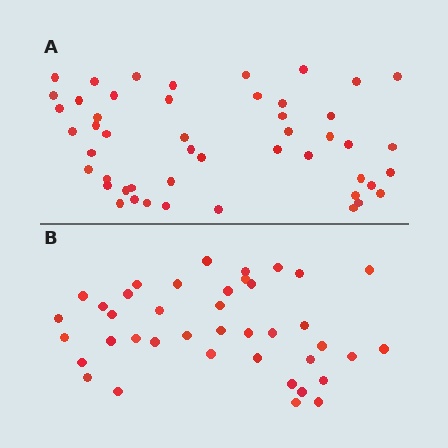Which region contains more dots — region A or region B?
Region A (the top region) has more dots.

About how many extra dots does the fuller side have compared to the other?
Region A has roughly 8 or so more dots than region B.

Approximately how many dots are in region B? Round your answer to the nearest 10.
About 40 dots.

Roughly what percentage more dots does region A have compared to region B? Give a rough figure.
About 20% more.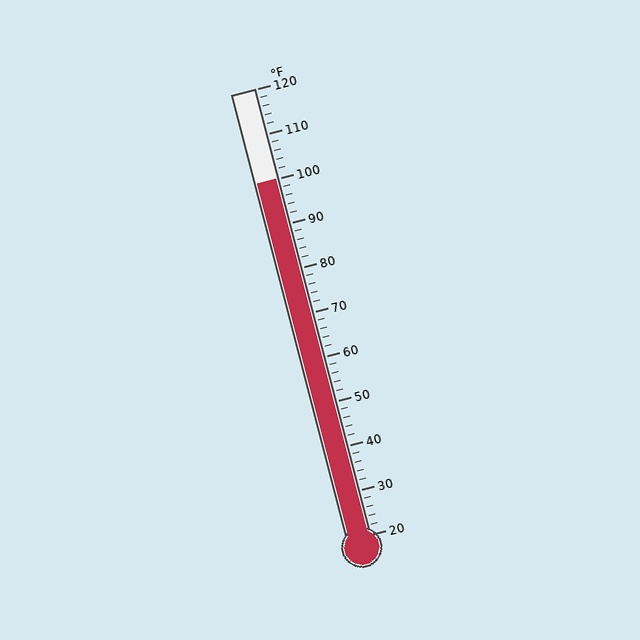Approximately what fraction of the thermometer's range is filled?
The thermometer is filled to approximately 80% of its range.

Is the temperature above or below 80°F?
The temperature is above 80°F.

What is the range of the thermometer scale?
The thermometer scale ranges from 20°F to 120°F.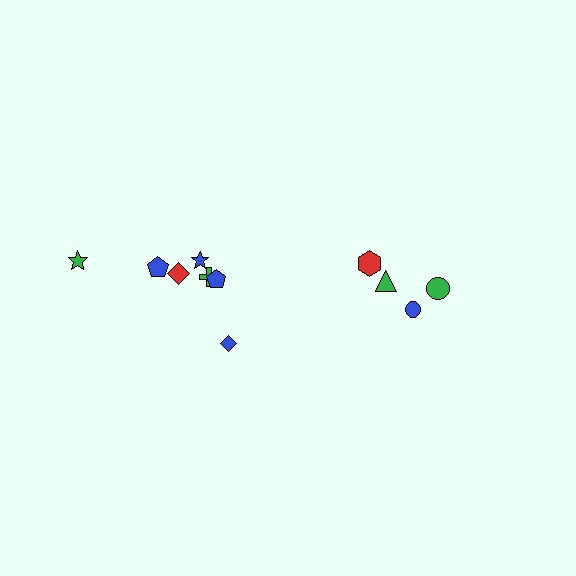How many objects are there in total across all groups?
There are 11 objects.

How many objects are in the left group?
There are 7 objects.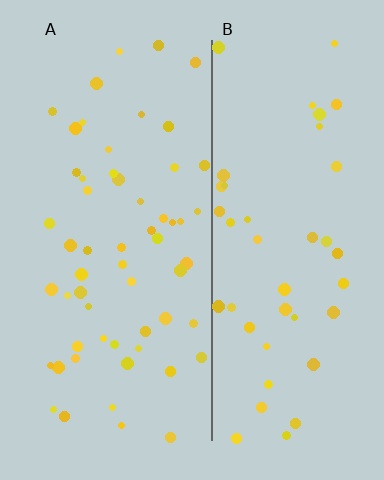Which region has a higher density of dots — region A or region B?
A (the left).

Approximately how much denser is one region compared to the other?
Approximately 1.3× — region A over region B.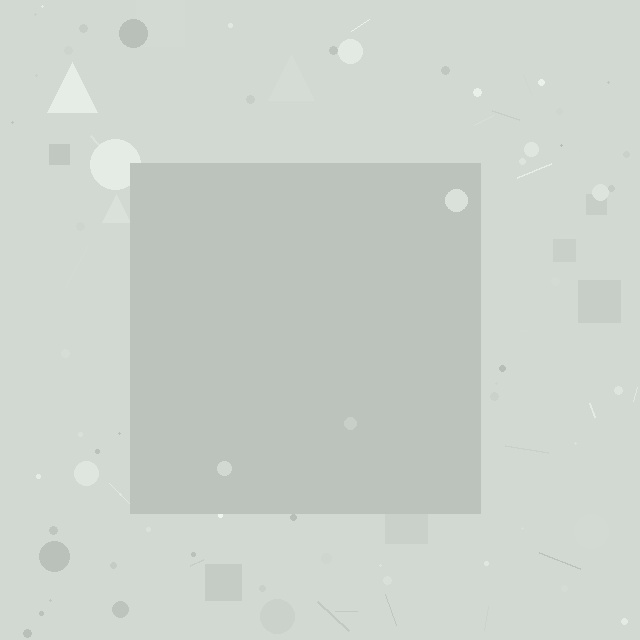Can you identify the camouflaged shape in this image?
The camouflaged shape is a square.